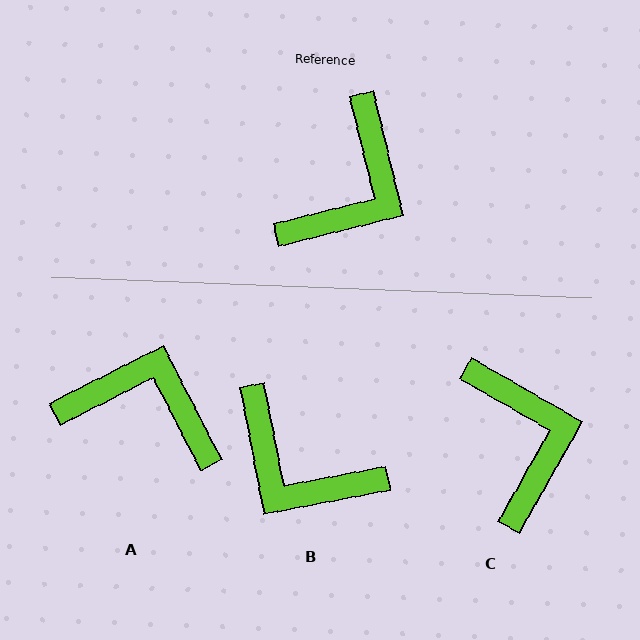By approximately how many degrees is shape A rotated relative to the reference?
Approximately 103 degrees counter-clockwise.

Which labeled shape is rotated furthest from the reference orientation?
A, about 103 degrees away.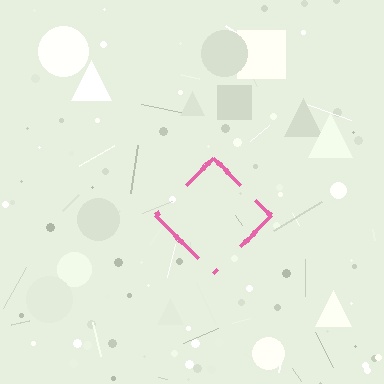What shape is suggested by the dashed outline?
The dashed outline suggests a diamond.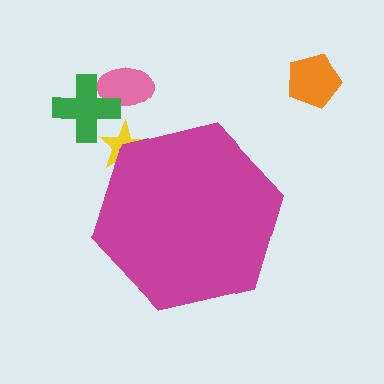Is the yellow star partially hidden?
Yes, the yellow star is partially hidden behind the magenta hexagon.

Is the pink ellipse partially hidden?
No, the pink ellipse is fully visible.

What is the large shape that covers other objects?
A magenta hexagon.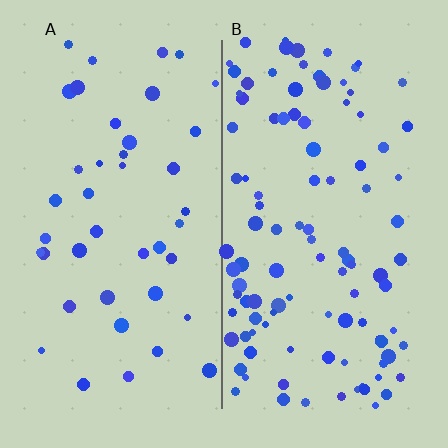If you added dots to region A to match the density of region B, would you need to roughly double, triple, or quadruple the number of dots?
Approximately double.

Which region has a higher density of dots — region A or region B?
B (the right).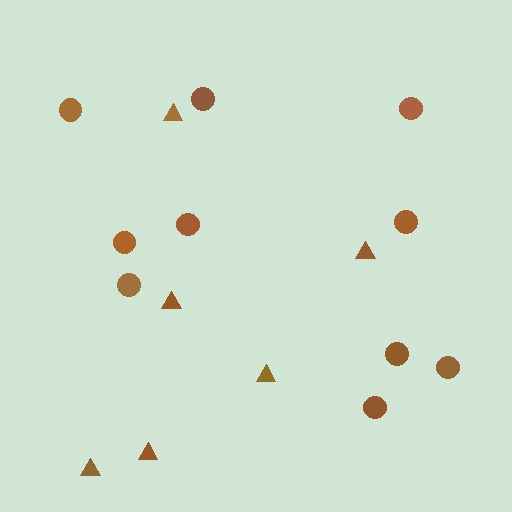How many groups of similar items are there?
There are 2 groups: one group of triangles (6) and one group of circles (10).